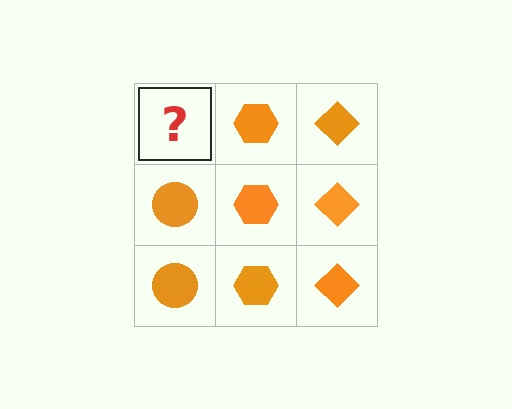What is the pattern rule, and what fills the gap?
The rule is that each column has a consistent shape. The gap should be filled with an orange circle.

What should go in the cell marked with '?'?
The missing cell should contain an orange circle.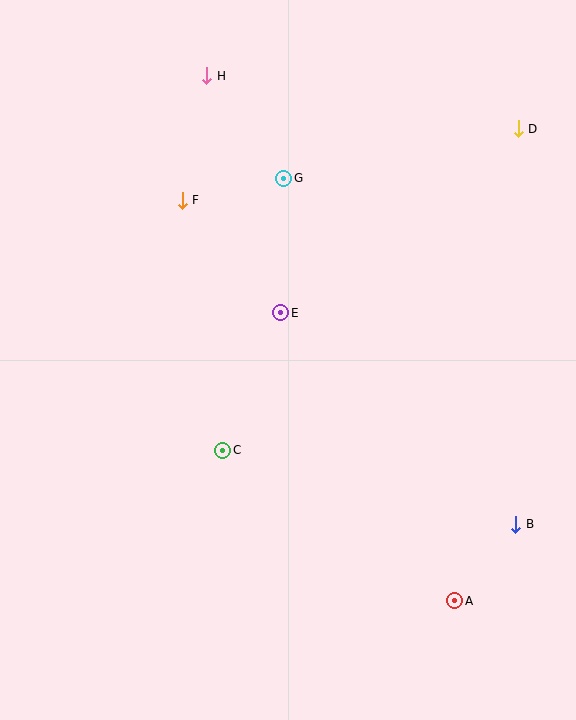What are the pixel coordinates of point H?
Point H is at (207, 76).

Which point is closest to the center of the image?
Point E at (281, 313) is closest to the center.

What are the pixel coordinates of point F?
Point F is at (182, 200).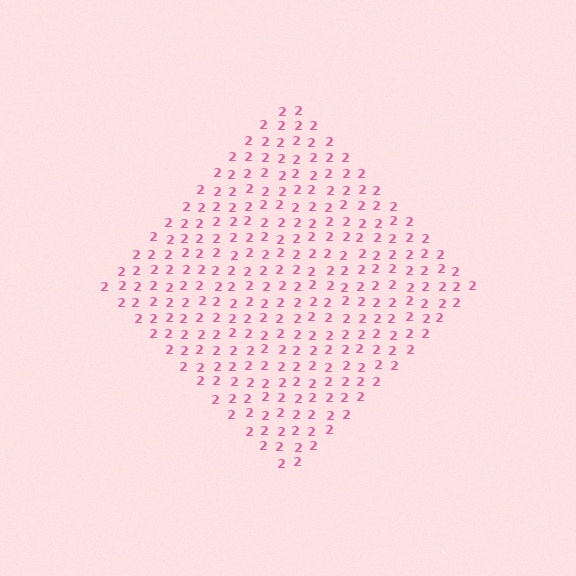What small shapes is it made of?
It is made of small digit 2's.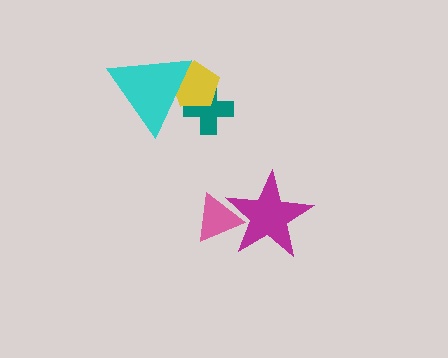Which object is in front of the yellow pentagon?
The cyan triangle is in front of the yellow pentagon.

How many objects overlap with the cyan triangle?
2 objects overlap with the cyan triangle.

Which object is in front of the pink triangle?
The magenta star is in front of the pink triangle.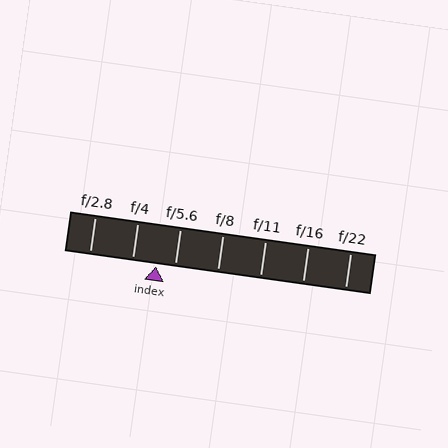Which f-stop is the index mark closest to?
The index mark is closest to f/5.6.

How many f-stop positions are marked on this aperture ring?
There are 7 f-stop positions marked.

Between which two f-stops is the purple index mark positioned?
The index mark is between f/4 and f/5.6.